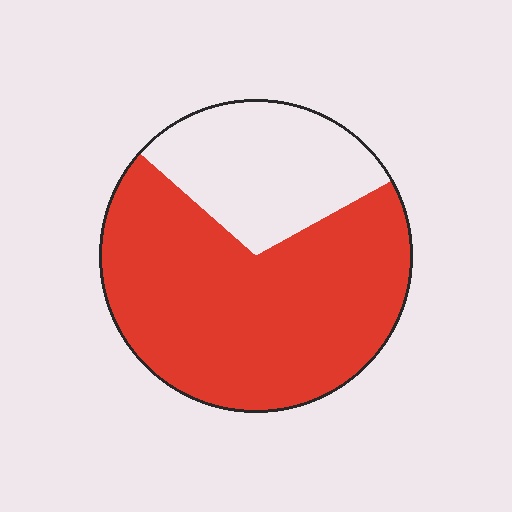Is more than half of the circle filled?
Yes.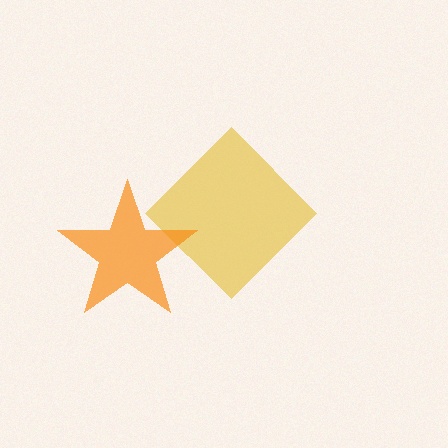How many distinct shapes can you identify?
There are 2 distinct shapes: a yellow diamond, an orange star.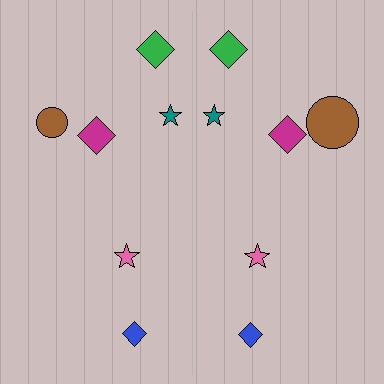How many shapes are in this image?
There are 12 shapes in this image.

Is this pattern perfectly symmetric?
No, the pattern is not perfectly symmetric. The brown circle on the right side has a different size than its mirror counterpart.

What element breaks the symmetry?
The brown circle on the right side has a different size than its mirror counterpart.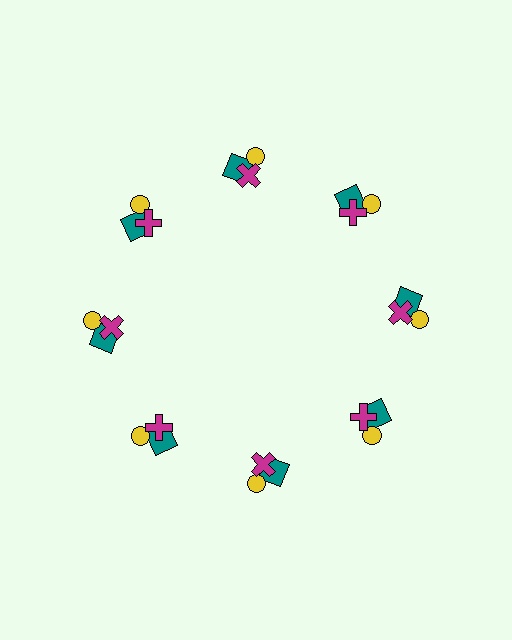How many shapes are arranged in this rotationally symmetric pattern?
There are 24 shapes, arranged in 8 groups of 3.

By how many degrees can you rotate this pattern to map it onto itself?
The pattern maps onto itself every 45 degrees of rotation.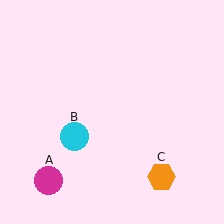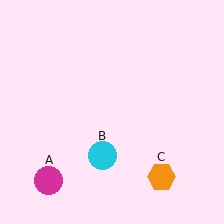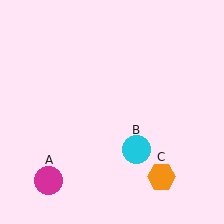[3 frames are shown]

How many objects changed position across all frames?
1 object changed position: cyan circle (object B).